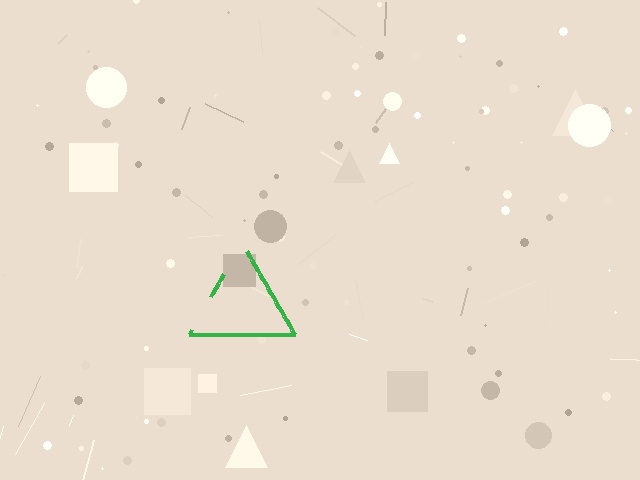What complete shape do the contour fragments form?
The contour fragments form a triangle.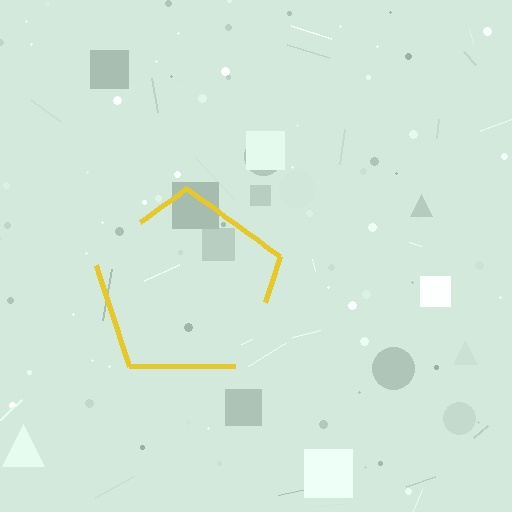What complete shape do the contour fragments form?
The contour fragments form a pentagon.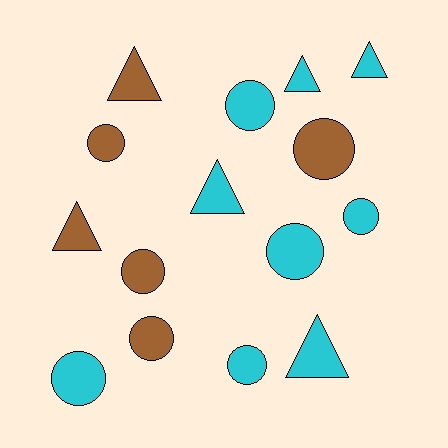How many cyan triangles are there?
There are 4 cyan triangles.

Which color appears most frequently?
Cyan, with 9 objects.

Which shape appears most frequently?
Circle, with 9 objects.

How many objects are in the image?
There are 15 objects.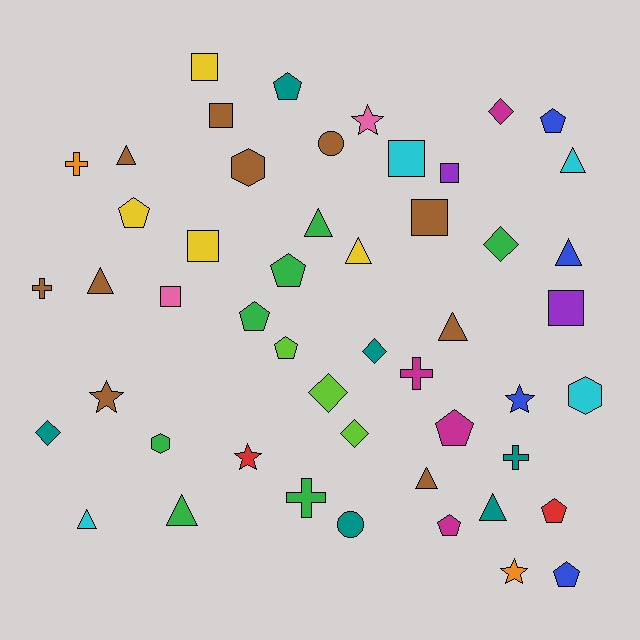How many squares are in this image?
There are 8 squares.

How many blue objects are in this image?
There are 4 blue objects.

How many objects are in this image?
There are 50 objects.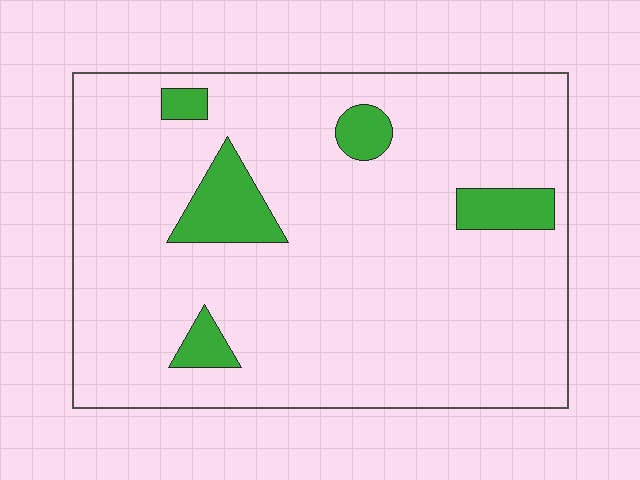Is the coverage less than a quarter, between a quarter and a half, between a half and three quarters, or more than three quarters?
Less than a quarter.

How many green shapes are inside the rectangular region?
5.